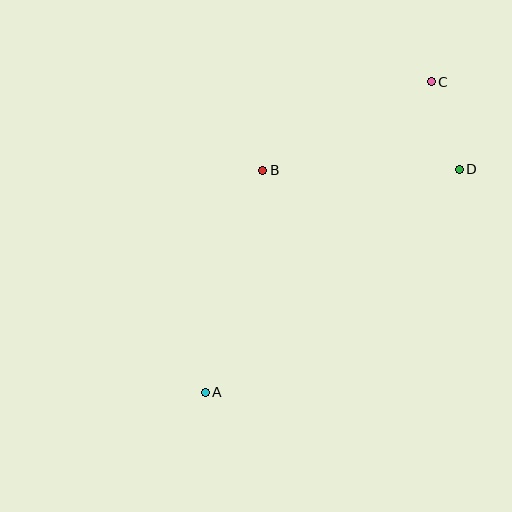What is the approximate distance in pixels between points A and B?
The distance between A and B is approximately 229 pixels.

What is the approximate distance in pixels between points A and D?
The distance between A and D is approximately 338 pixels.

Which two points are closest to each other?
Points C and D are closest to each other.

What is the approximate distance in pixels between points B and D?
The distance between B and D is approximately 196 pixels.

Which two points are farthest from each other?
Points A and C are farthest from each other.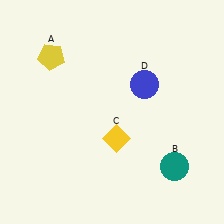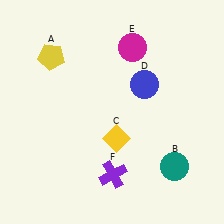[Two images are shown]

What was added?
A magenta circle (E), a purple cross (F) were added in Image 2.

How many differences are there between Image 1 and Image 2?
There are 2 differences between the two images.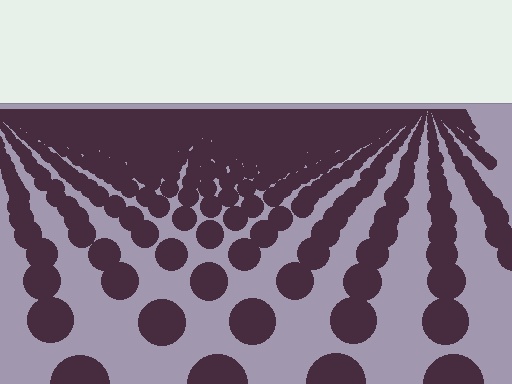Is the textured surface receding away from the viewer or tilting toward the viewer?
The surface is receding away from the viewer. Texture elements get smaller and denser toward the top.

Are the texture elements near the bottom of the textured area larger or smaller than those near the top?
Larger. Near the bottom, elements are closer to the viewer and appear at a bigger on-screen size.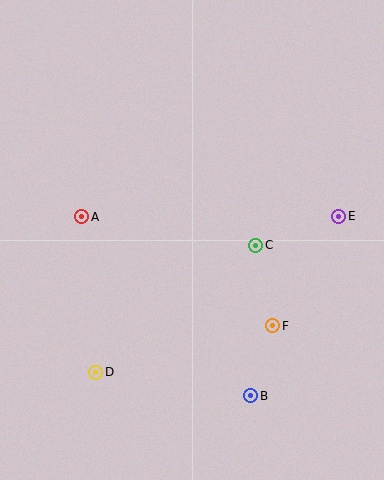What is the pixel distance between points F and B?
The distance between F and B is 73 pixels.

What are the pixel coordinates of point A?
Point A is at (82, 217).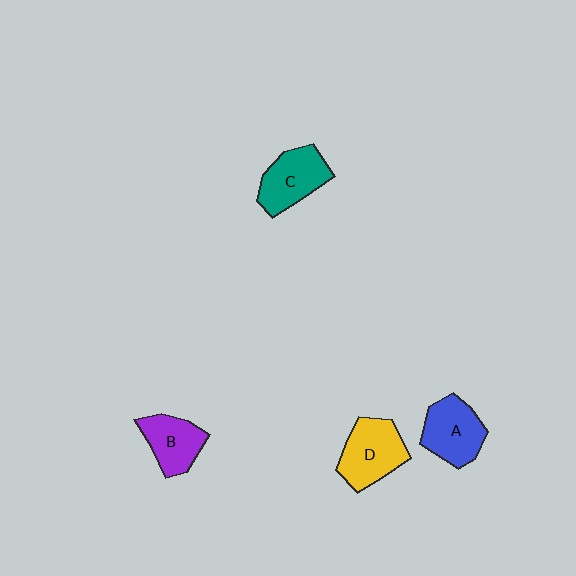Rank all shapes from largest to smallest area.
From largest to smallest: D (yellow), A (blue), C (teal), B (purple).